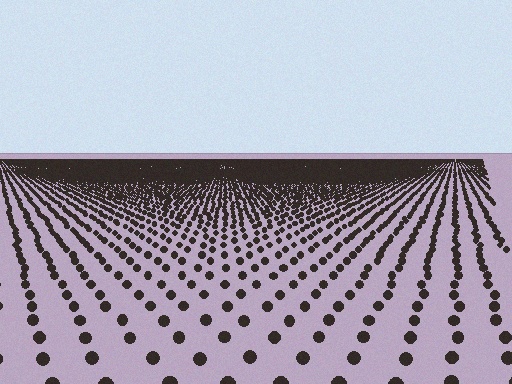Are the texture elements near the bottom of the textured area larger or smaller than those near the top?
Larger. Near the bottom, elements are closer to the viewer and appear at a bigger on-screen size.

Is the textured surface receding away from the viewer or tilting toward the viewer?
The surface is receding away from the viewer. Texture elements get smaller and denser toward the top.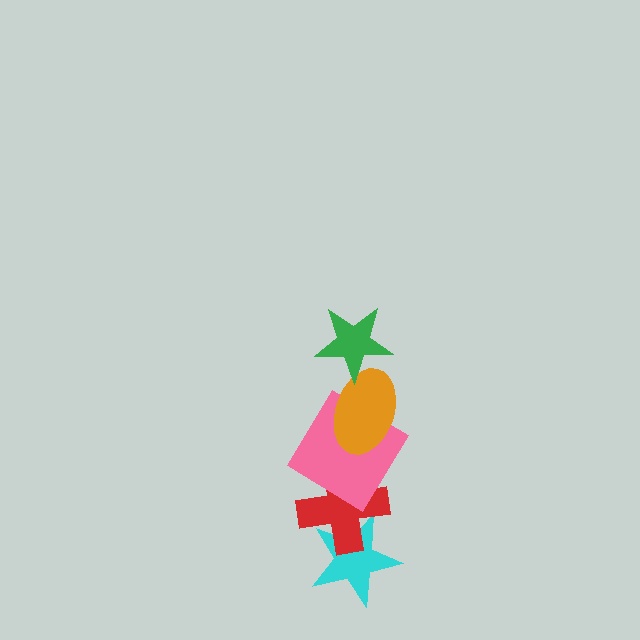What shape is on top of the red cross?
The pink diamond is on top of the red cross.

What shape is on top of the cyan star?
The red cross is on top of the cyan star.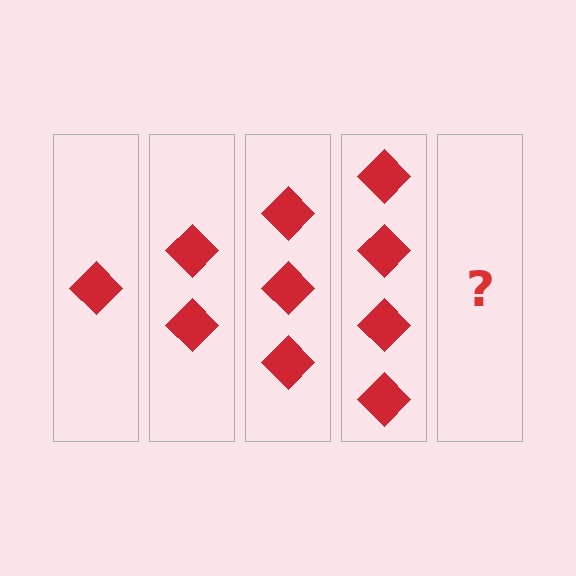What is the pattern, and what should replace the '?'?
The pattern is that each step adds one more diamond. The '?' should be 5 diamonds.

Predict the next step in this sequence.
The next step is 5 diamonds.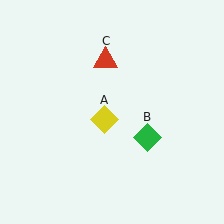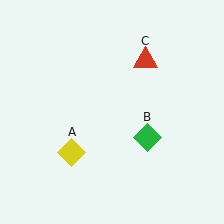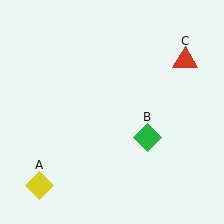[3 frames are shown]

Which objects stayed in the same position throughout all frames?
Green diamond (object B) remained stationary.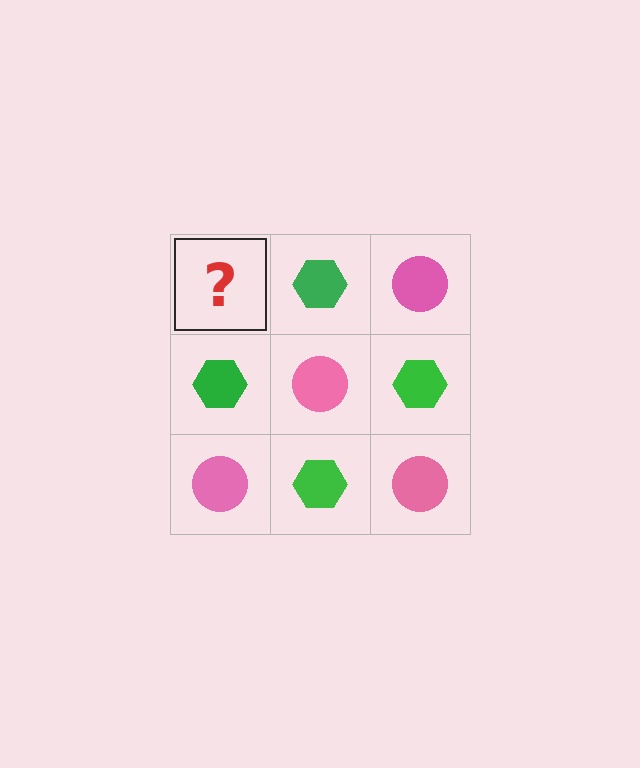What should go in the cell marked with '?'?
The missing cell should contain a pink circle.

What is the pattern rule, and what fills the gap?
The rule is that it alternates pink circle and green hexagon in a checkerboard pattern. The gap should be filled with a pink circle.